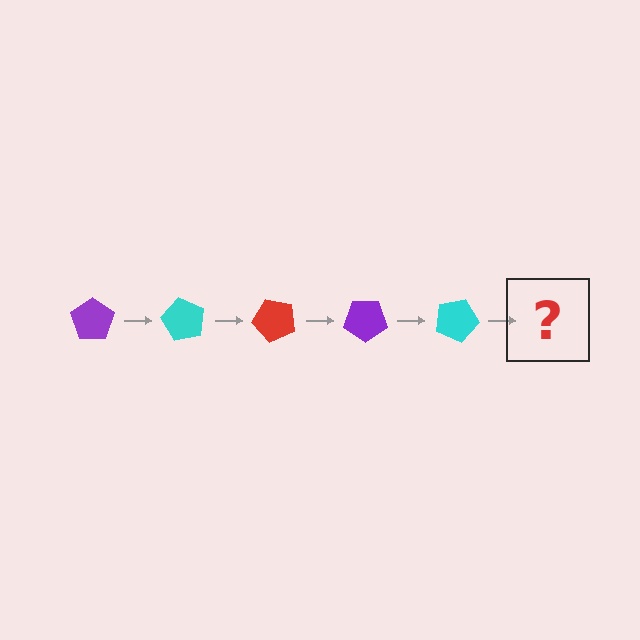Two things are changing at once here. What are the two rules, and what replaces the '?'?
The two rules are that it rotates 60 degrees each step and the color cycles through purple, cyan, and red. The '?' should be a red pentagon, rotated 300 degrees from the start.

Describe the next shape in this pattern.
It should be a red pentagon, rotated 300 degrees from the start.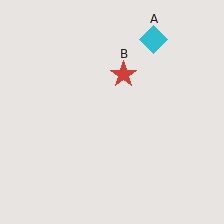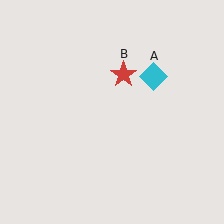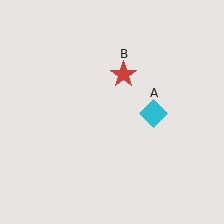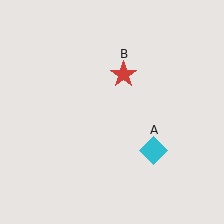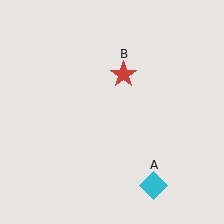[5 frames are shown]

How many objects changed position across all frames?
1 object changed position: cyan diamond (object A).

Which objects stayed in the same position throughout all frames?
Red star (object B) remained stationary.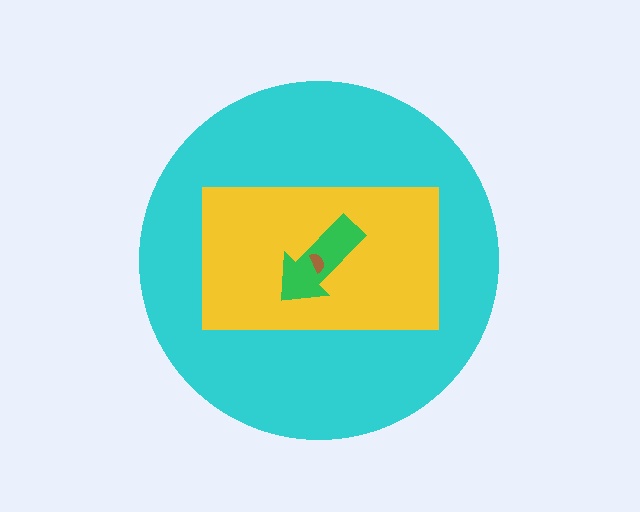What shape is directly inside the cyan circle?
The yellow rectangle.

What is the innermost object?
The brown semicircle.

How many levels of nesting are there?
4.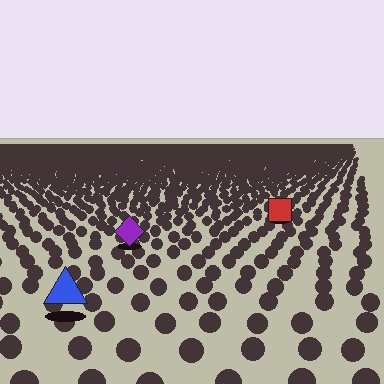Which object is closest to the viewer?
The blue triangle is closest. The texture marks near it are larger and more spread out.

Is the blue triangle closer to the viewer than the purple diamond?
Yes. The blue triangle is closer — you can tell from the texture gradient: the ground texture is coarser near it.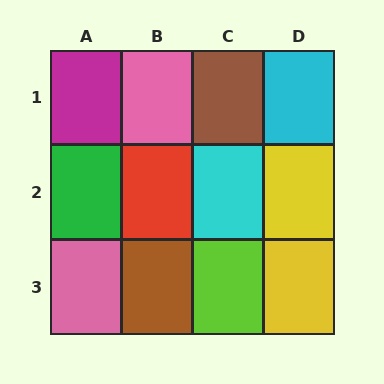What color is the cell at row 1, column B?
Pink.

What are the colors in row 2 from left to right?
Green, red, cyan, yellow.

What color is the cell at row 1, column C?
Brown.